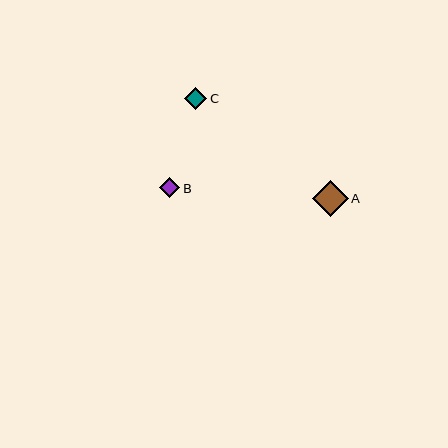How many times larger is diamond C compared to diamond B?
Diamond C is approximately 1.1 times the size of diamond B.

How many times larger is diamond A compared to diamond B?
Diamond A is approximately 1.8 times the size of diamond B.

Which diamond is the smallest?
Diamond B is the smallest with a size of approximately 20 pixels.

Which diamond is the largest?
Diamond A is the largest with a size of approximately 36 pixels.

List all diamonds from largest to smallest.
From largest to smallest: A, C, B.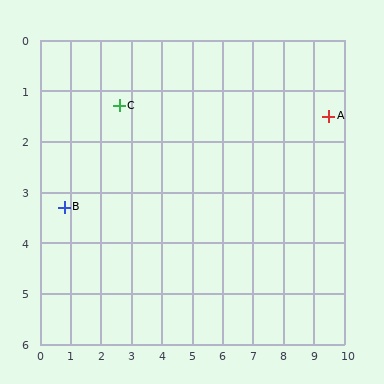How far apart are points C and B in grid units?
Points C and B are about 2.7 grid units apart.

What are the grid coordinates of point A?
Point A is at approximately (9.5, 1.5).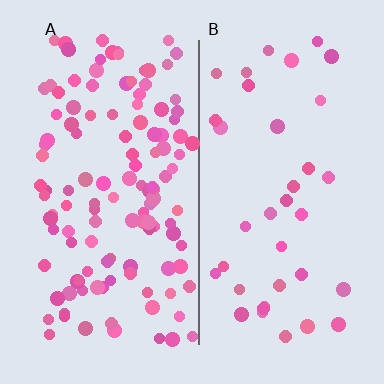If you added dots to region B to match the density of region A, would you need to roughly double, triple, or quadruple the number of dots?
Approximately triple.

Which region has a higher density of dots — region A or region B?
A (the left).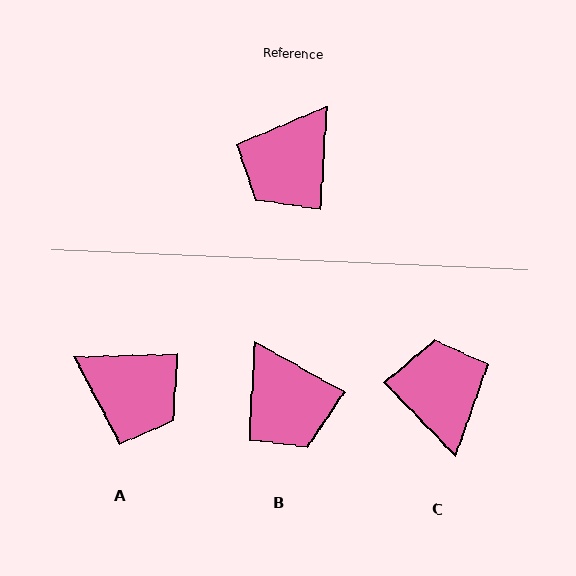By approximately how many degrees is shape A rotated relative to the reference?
Approximately 95 degrees counter-clockwise.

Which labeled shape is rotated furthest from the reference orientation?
C, about 132 degrees away.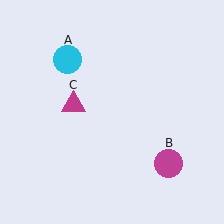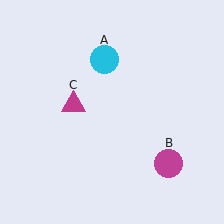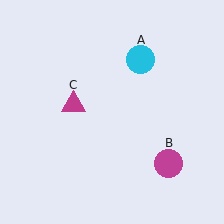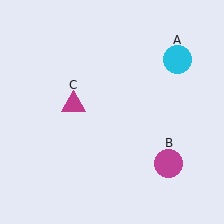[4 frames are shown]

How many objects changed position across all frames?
1 object changed position: cyan circle (object A).